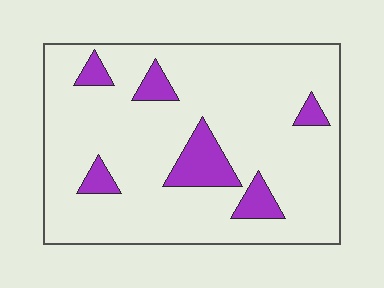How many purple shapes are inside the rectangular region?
6.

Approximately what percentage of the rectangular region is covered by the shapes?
Approximately 15%.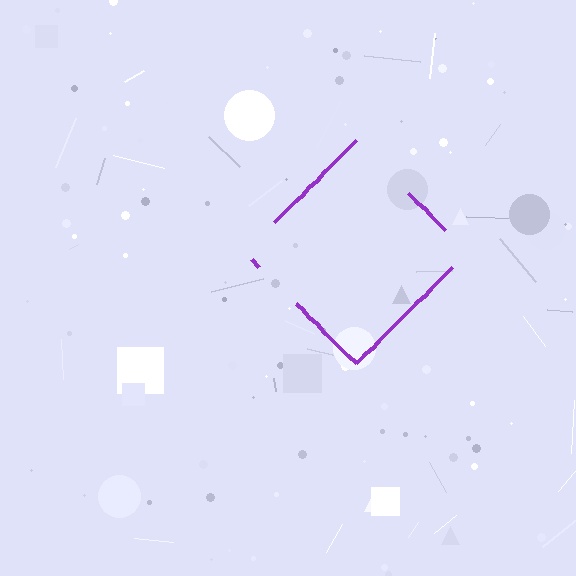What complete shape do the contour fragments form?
The contour fragments form a diamond.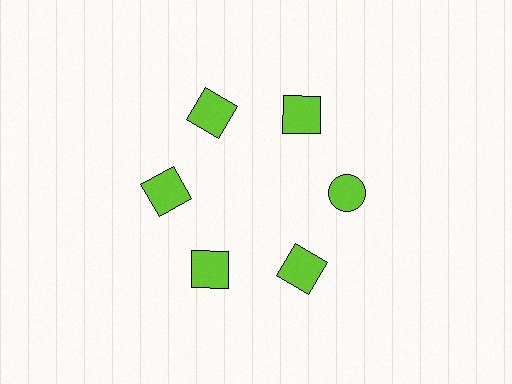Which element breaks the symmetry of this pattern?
The lime circle at roughly the 3 o'clock position breaks the symmetry. All other shapes are lime squares.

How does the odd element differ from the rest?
It has a different shape: circle instead of square.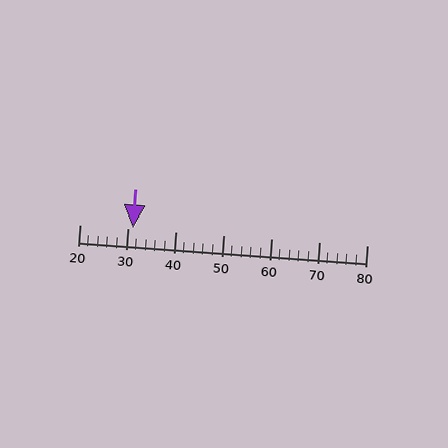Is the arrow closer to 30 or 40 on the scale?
The arrow is closer to 30.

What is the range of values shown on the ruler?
The ruler shows values from 20 to 80.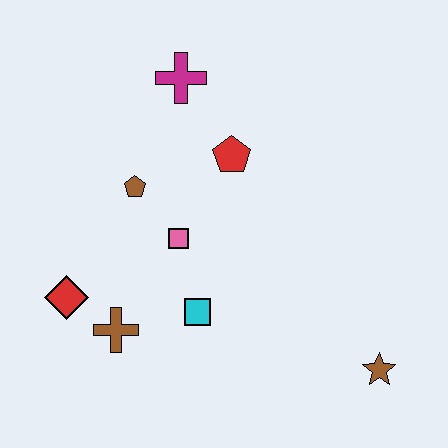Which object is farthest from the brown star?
The magenta cross is farthest from the brown star.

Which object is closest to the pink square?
The brown pentagon is closest to the pink square.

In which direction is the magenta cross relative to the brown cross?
The magenta cross is above the brown cross.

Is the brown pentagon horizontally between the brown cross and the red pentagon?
Yes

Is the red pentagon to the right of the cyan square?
Yes